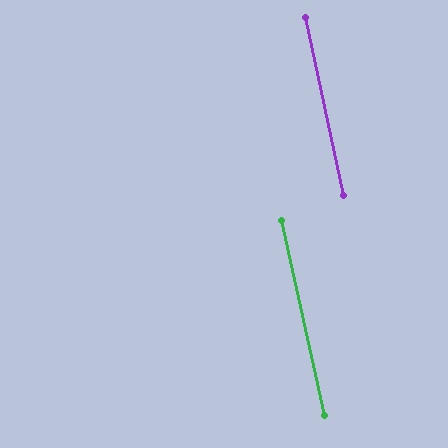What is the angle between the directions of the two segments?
Approximately 0 degrees.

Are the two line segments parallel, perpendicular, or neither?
Parallel — their directions differ by only 0.1°.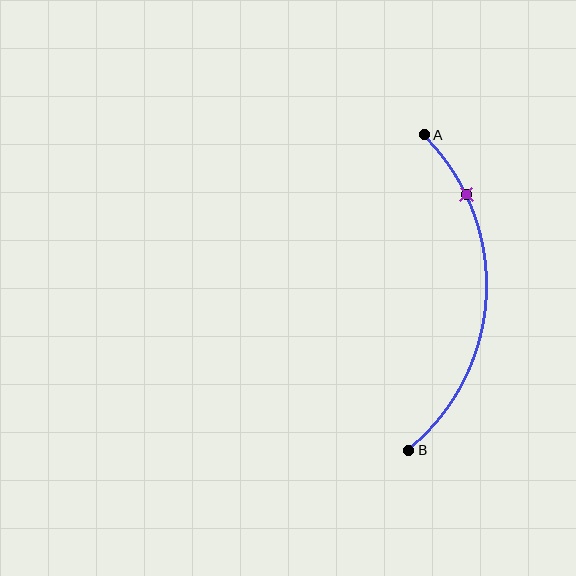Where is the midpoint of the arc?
The arc midpoint is the point on the curve farthest from the straight line joining A and B. It sits to the right of that line.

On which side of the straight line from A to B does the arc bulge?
The arc bulges to the right of the straight line connecting A and B.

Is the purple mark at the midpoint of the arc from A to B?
No. The purple mark lies on the arc but is closer to endpoint A. The arc midpoint would be at the point on the curve equidistant along the arc from both A and B.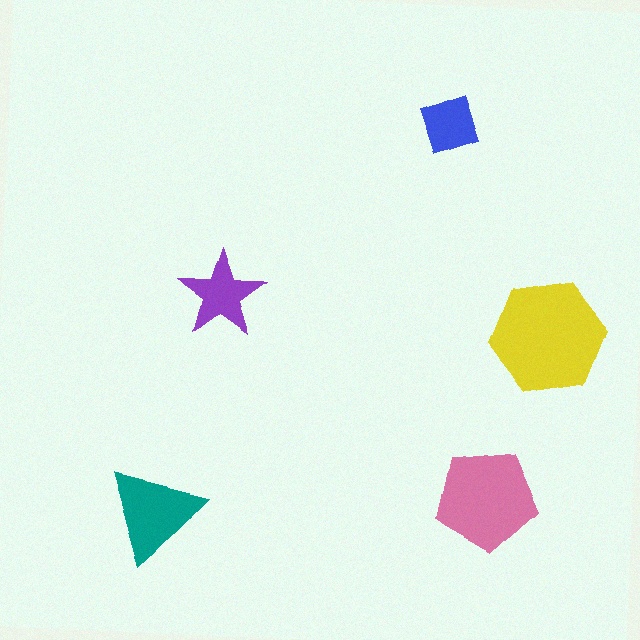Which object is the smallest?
The blue diamond.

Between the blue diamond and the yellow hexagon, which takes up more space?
The yellow hexagon.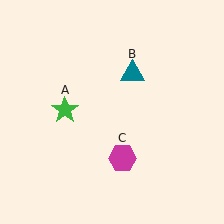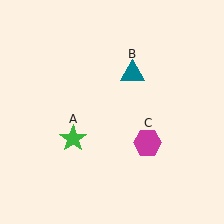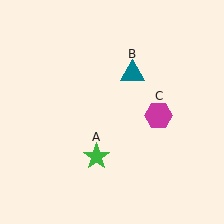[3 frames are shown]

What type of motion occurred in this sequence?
The green star (object A), magenta hexagon (object C) rotated counterclockwise around the center of the scene.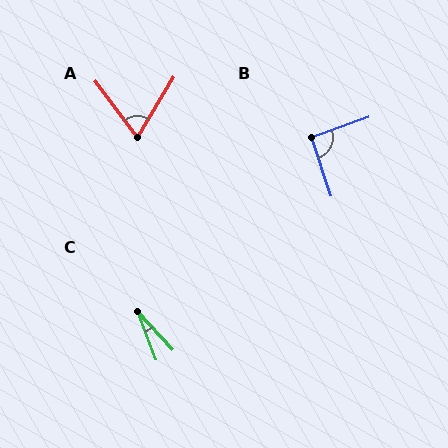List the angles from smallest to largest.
C (22°), A (69°), B (91°).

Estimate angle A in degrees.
Approximately 69 degrees.